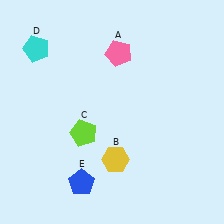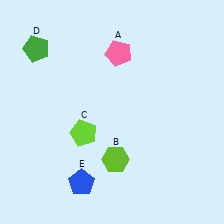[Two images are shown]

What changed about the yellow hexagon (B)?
In Image 1, B is yellow. In Image 2, it changed to lime.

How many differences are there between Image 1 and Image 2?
There are 2 differences between the two images.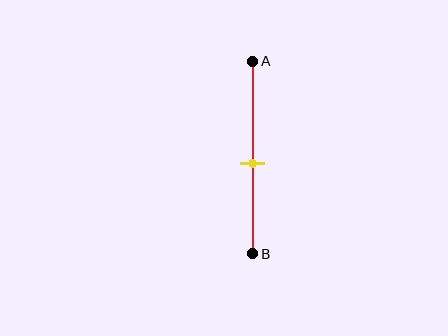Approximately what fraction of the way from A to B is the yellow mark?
The yellow mark is approximately 55% of the way from A to B.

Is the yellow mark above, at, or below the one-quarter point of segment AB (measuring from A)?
The yellow mark is below the one-quarter point of segment AB.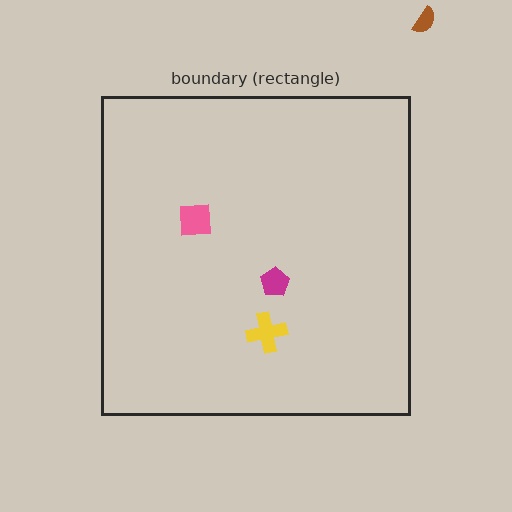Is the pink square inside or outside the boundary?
Inside.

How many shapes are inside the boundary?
3 inside, 1 outside.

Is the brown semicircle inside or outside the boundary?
Outside.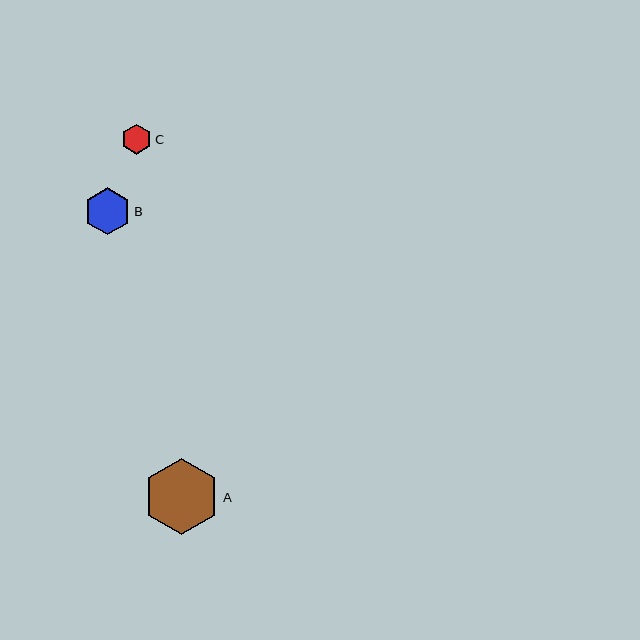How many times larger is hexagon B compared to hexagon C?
Hexagon B is approximately 1.6 times the size of hexagon C.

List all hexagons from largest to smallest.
From largest to smallest: A, B, C.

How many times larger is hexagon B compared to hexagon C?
Hexagon B is approximately 1.6 times the size of hexagon C.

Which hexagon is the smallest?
Hexagon C is the smallest with a size of approximately 30 pixels.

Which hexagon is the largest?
Hexagon A is the largest with a size of approximately 77 pixels.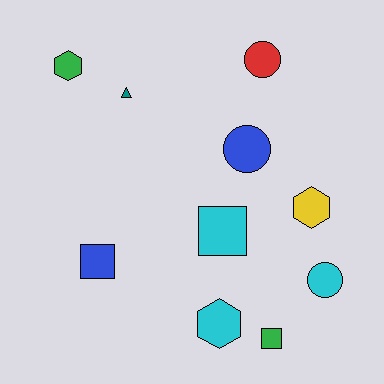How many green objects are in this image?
There are 2 green objects.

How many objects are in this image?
There are 10 objects.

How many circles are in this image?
There are 3 circles.